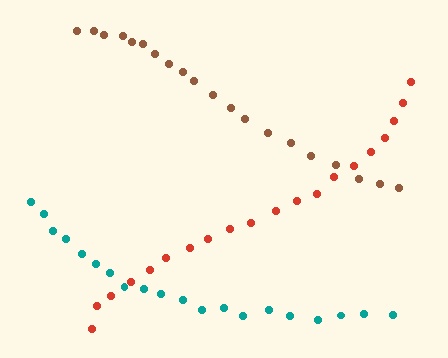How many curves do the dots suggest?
There are 3 distinct paths.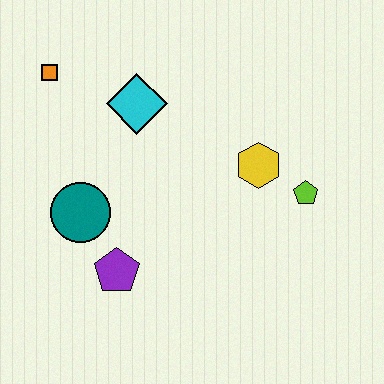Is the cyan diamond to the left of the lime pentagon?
Yes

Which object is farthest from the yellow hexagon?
The orange square is farthest from the yellow hexagon.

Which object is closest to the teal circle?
The purple pentagon is closest to the teal circle.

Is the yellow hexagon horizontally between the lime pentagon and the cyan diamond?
Yes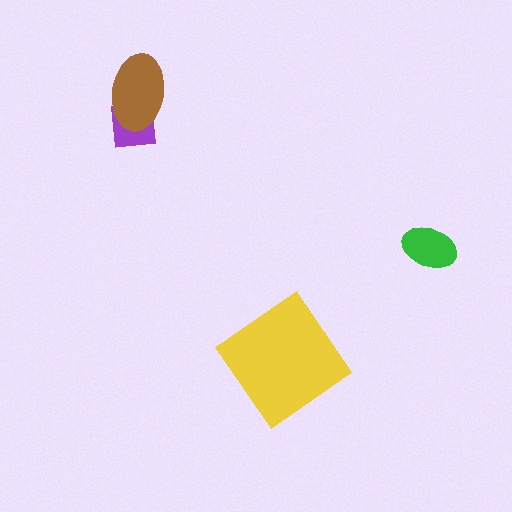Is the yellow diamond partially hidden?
No, no other shape covers it.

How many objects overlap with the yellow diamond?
0 objects overlap with the yellow diamond.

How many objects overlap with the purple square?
1 object overlaps with the purple square.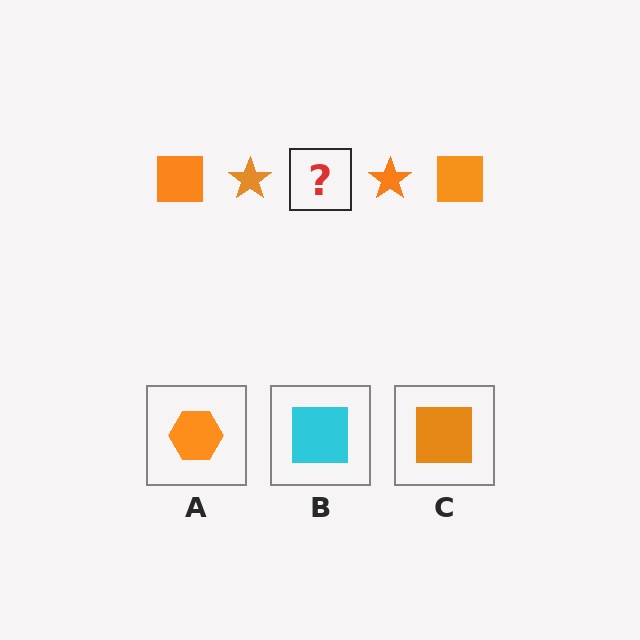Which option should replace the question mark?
Option C.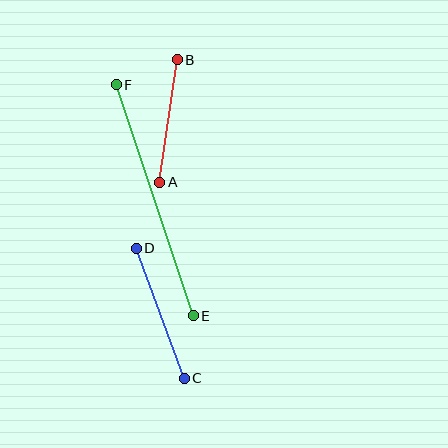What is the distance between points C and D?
The distance is approximately 139 pixels.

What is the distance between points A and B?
The distance is approximately 124 pixels.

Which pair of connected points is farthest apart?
Points E and F are farthest apart.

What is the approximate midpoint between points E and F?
The midpoint is at approximately (155, 200) pixels.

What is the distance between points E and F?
The distance is approximately 244 pixels.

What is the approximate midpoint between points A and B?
The midpoint is at approximately (168, 121) pixels.